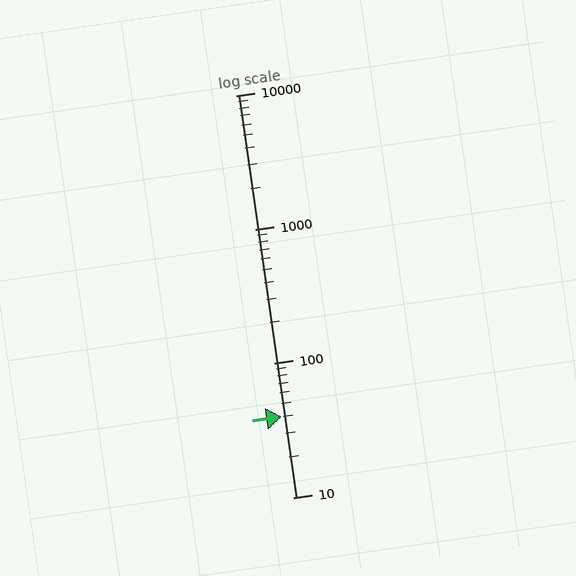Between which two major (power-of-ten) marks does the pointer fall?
The pointer is between 10 and 100.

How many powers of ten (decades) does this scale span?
The scale spans 3 decades, from 10 to 10000.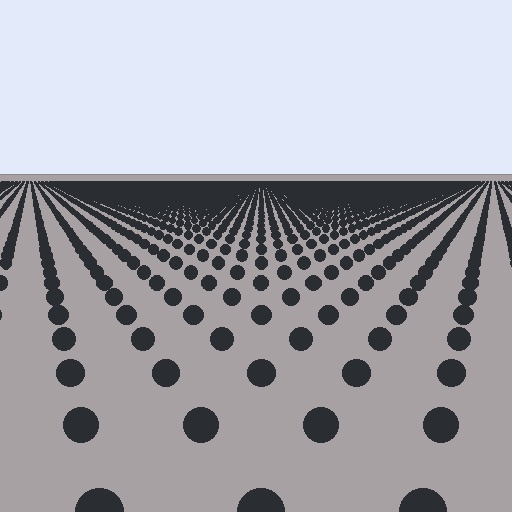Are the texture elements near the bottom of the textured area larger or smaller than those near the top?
Larger. Near the bottom, elements are closer to the viewer and appear at a bigger on-screen size.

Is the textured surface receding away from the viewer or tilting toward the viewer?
The surface is receding away from the viewer. Texture elements get smaller and denser toward the top.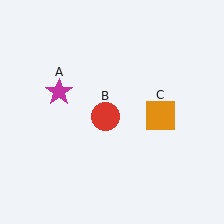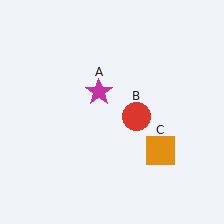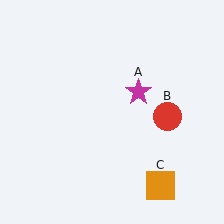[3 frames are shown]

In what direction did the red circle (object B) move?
The red circle (object B) moved right.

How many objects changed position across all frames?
3 objects changed position: magenta star (object A), red circle (object B), orange square (object C).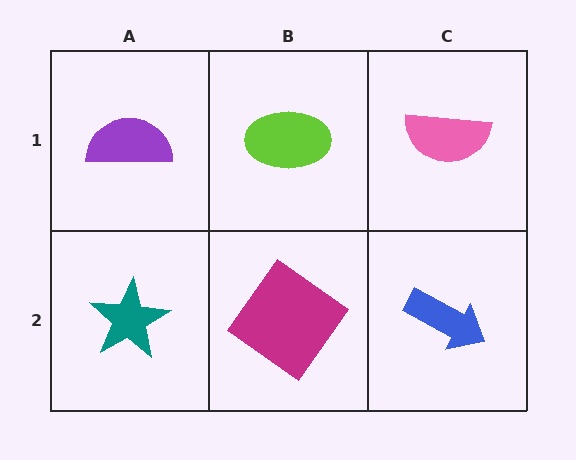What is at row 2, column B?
A magenta diamond.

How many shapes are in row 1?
3 shapes.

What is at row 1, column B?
A lime ellipse.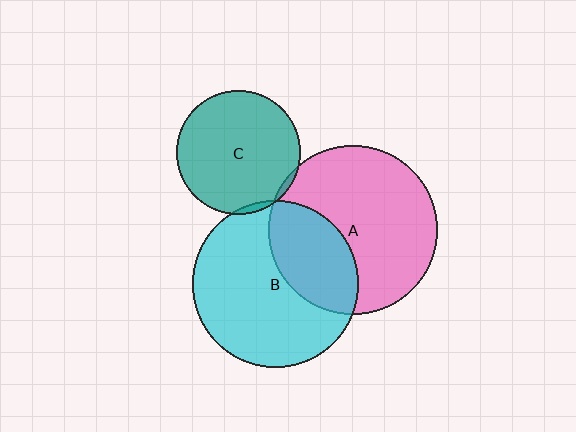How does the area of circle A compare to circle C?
Approximately 1.9 times.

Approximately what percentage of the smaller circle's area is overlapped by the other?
Approximately 5%.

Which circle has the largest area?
Circle A (pink).